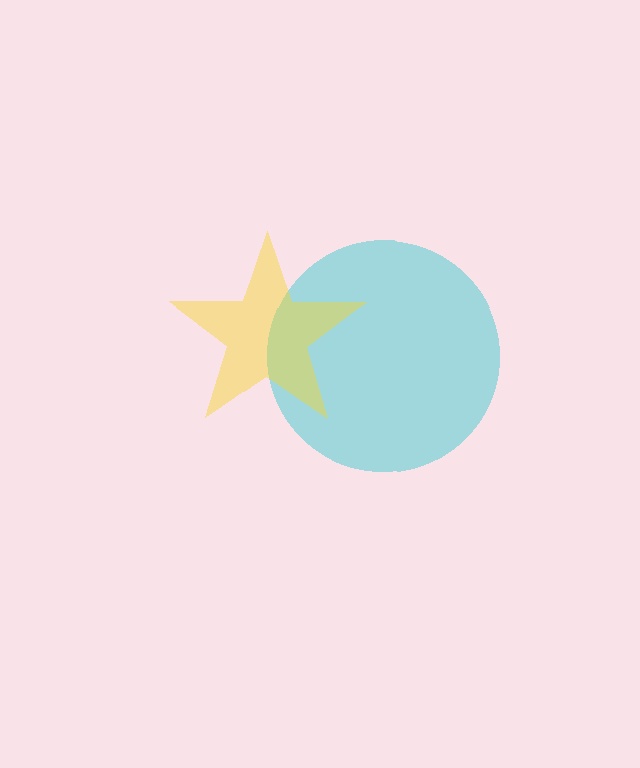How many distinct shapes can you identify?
There are 2 distinct shapes: a cyan circle, a yellow star.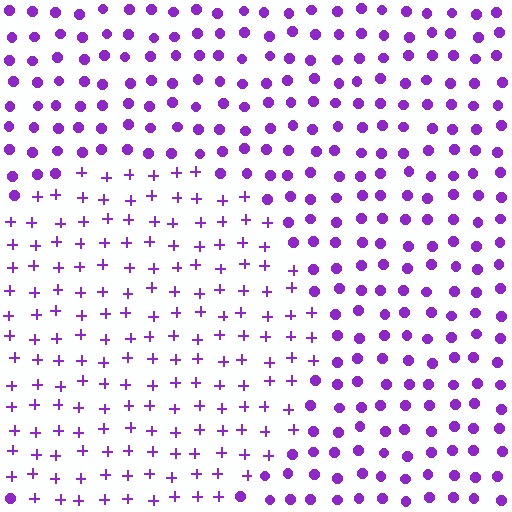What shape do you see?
I see a circle.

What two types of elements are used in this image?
The image uses plus signs inside the circle region and circles outside it.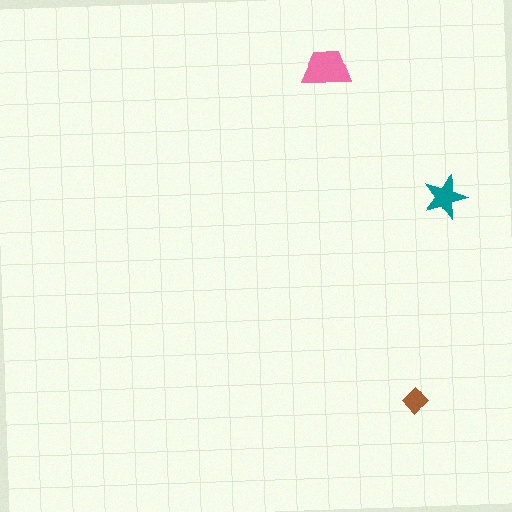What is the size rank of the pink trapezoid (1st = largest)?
1st.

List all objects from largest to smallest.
The pink trapezoid, the teal star, the brown diamond.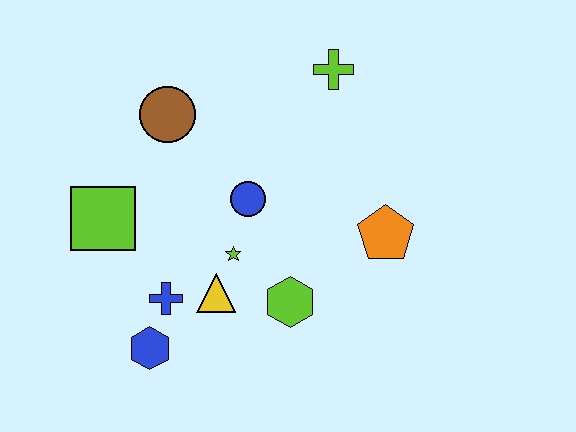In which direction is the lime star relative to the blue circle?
The lime star is below the blue circle.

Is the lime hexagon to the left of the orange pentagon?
Yes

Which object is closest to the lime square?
The blue cross is closest to the lime square.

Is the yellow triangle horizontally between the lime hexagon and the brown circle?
Yes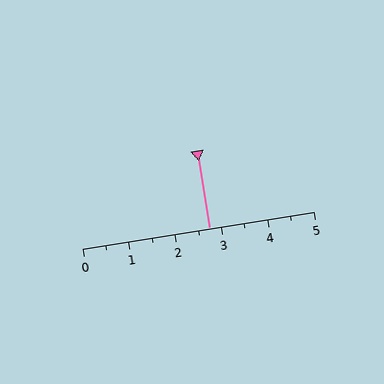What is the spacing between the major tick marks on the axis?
The major ticks are spaced 1 apart.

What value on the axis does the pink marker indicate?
The marker indicates approximately 2.8.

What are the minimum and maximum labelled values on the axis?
The axis runs from 0 to 5.